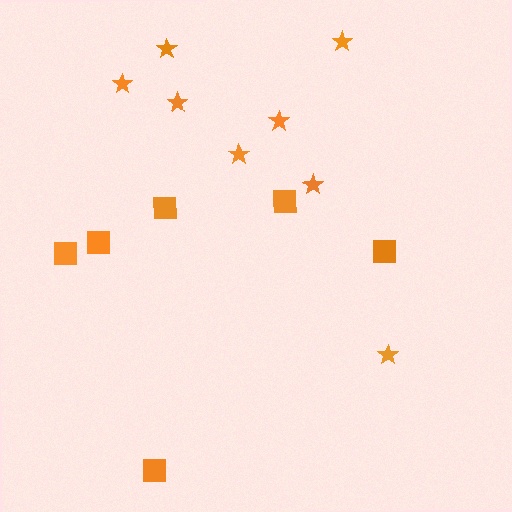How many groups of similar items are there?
There are 2 groups: one group of stars (8) and one group of squares (6).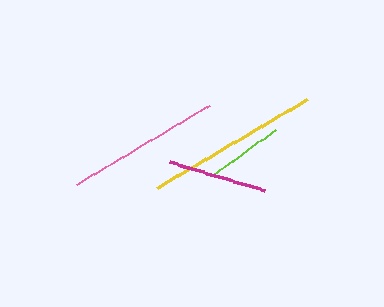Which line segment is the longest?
The yellow line is the longest at approximately 174 pixels.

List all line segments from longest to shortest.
From longest to shortest: yellow, pink, magenta, lime.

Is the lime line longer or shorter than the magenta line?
The magenta line is longer than the lime line.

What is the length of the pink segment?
The pink segment is approximately 155 pixels long.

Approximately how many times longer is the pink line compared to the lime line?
The pink line is approximately 2.0 times the length of the lime line.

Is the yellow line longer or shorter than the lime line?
The yellow line is longer than the lime line.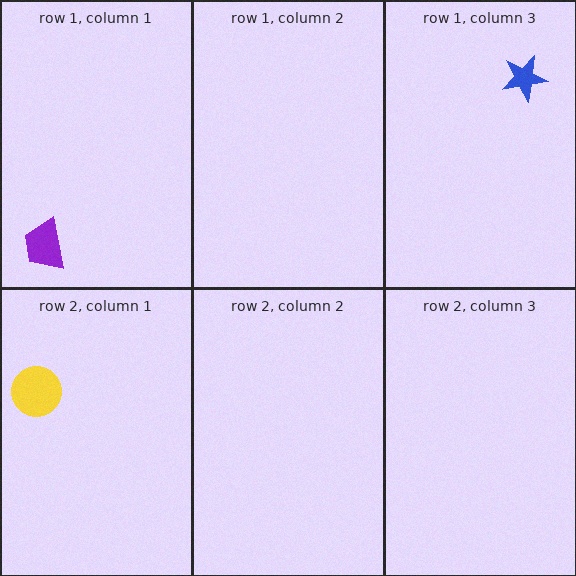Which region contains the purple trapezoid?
The row 1, column 1 region.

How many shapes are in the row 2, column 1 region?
1.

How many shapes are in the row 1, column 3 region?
1.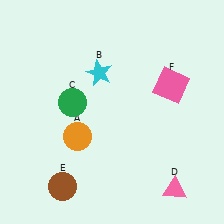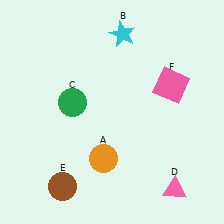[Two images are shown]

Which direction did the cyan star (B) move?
The cyan star (B) moved up.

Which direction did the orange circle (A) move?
The orange circle (A) moved right.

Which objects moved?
The objects that moved are: the orange circle (A), the cyan star (B).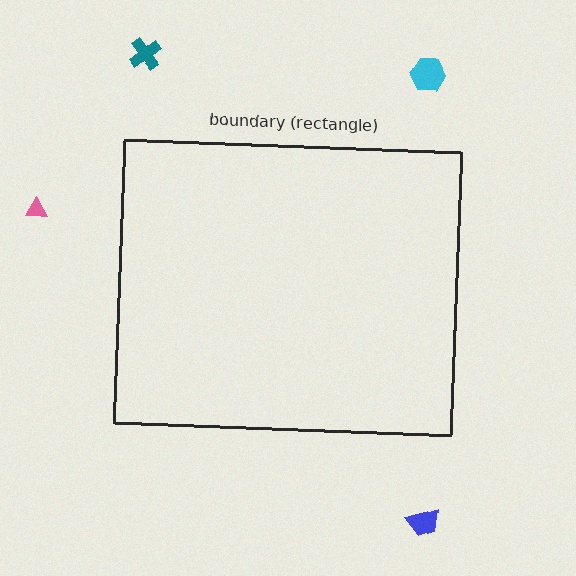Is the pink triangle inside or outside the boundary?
Outside.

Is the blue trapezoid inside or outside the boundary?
Outside.